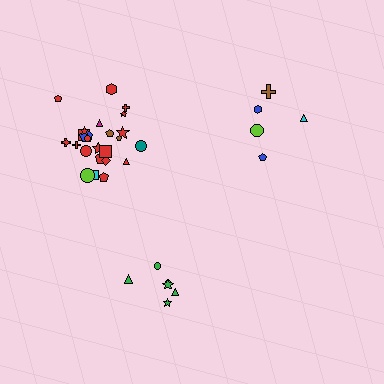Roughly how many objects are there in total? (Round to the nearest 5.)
Roughly 35 objects in total.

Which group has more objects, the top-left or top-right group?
The top-left group.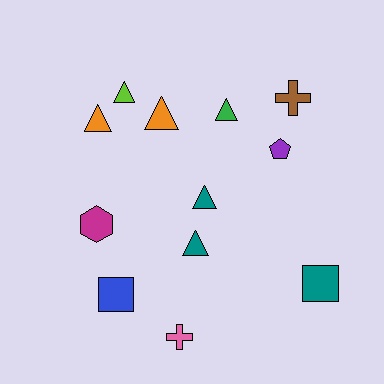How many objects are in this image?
There are 12 objects.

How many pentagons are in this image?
There is 1 pentagon.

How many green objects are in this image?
There is 1 green object.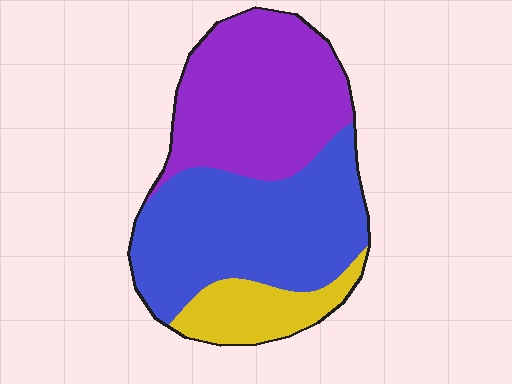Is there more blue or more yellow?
Blue.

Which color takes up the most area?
Blue, at roughly 45%.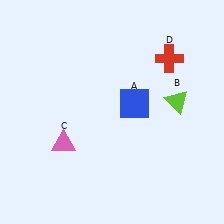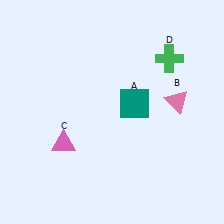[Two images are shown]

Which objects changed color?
A changed from blue to teal. B changed from lime to pink. D changed from red to green.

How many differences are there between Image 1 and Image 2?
There are 3 differences between the two images.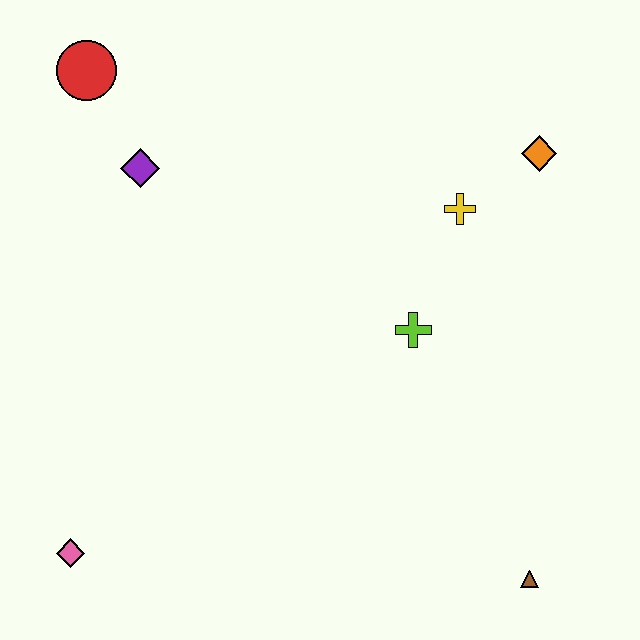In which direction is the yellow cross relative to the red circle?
The yellow cross is to the right of the red circle.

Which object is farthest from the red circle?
The brown triangle is farthest from the red circle.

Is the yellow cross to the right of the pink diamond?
Yes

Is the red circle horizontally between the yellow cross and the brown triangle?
No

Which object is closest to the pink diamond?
The purple diamond is closest to the pink diamond.